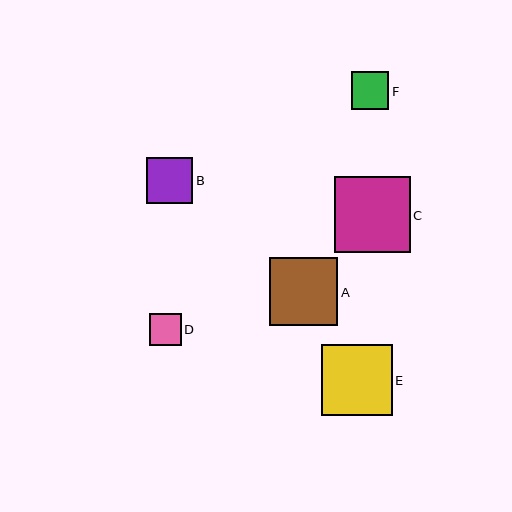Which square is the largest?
Square C is the largest with a size of approximately 76 pixels.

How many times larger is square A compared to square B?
Square A is approximately 1.5 times the size of square B.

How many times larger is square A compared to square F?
Square A is approximately 1.8 times the size of square F.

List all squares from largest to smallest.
From largest to smallest: C, E, A, B, F, D.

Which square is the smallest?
Square D is the smallest with a size of approximately 32 pixels.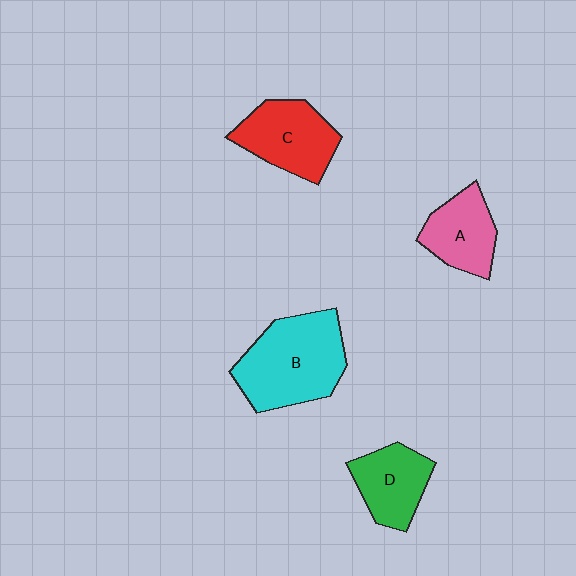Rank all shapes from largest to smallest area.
From largest to smallest: B (cyan), C (red), D (green), A (pink).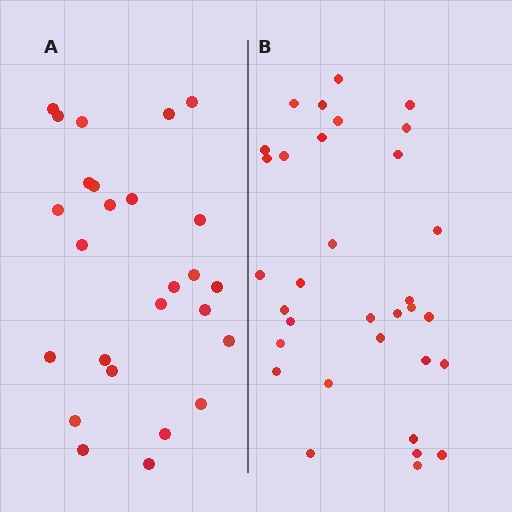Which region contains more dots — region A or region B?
Region B (the right region) has more dots.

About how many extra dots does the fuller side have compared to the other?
Region B has roughly 8 or so more dots than region A.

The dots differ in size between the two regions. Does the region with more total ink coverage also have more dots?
No. Region A has more total ink coverage because its dots are larger, but region B actually contains more individual dots. Total area can be misleading — the number of items is what matters here.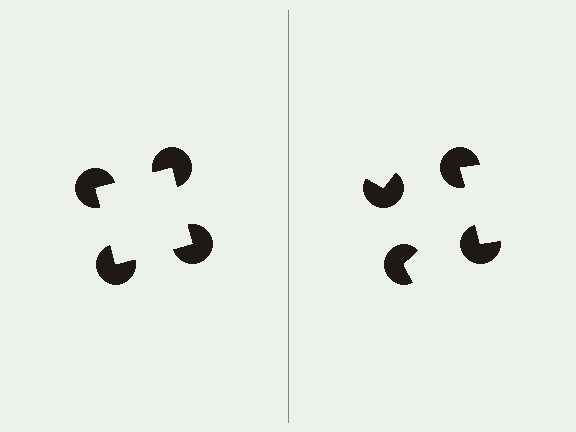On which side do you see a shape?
An illusory square appears on the left side. On the right side the wedge cuts are rotated, so no coherent shape forms.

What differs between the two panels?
The pac-man discs are positioned identically on both sides; only the wedge orientations differ. On the left they align to a square; on the right they are misaligned.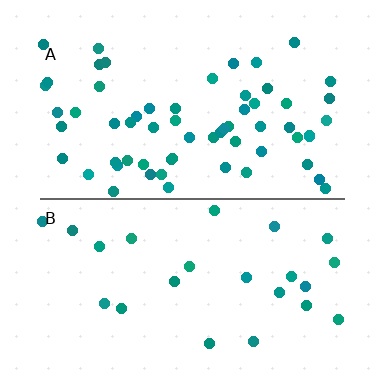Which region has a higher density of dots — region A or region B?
A (the top).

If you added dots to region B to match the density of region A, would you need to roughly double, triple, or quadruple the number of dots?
Approximately triple.